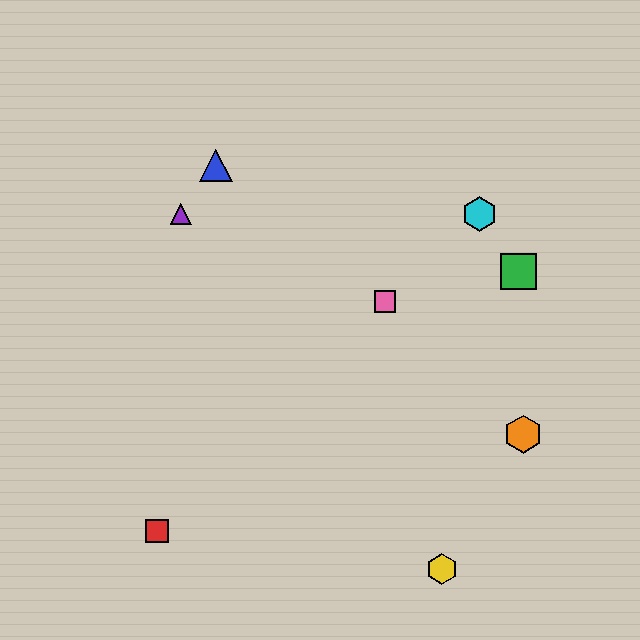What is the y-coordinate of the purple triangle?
The purple triangle is at y≈214.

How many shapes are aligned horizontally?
2 shapes (the purple triangle, the cyan hexagon) are aligned horizontally.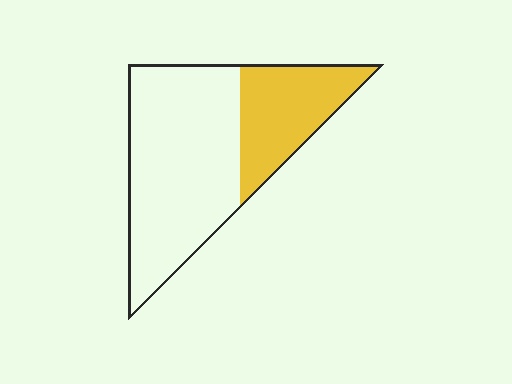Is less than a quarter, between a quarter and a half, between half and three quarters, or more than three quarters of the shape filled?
Between a quarter and a half.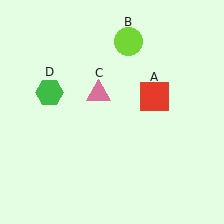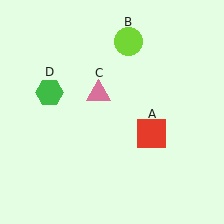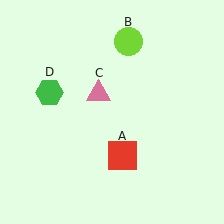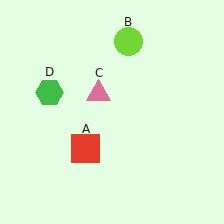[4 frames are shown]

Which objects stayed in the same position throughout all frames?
Lime circle (object B) and pink triangle (object C) and green hexagon (object D) remained stationary.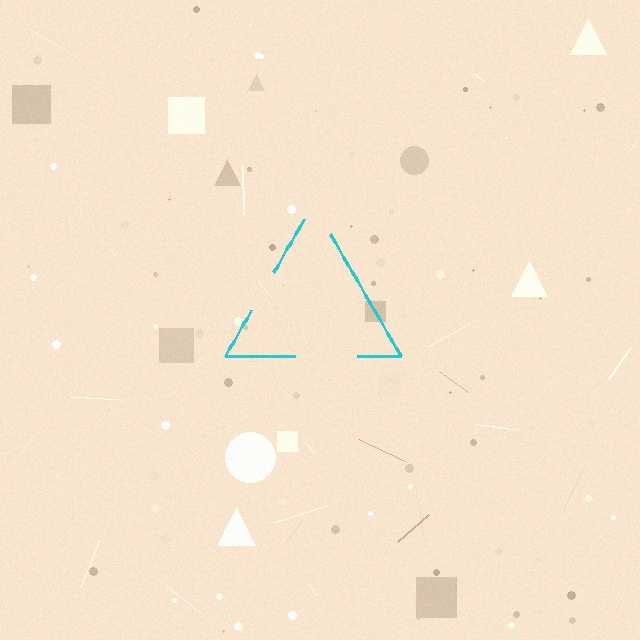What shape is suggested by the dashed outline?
The dashed outline suggests a triangle.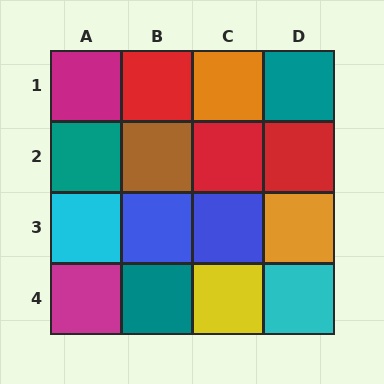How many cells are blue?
2 cells are blue.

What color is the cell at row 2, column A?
Teal.